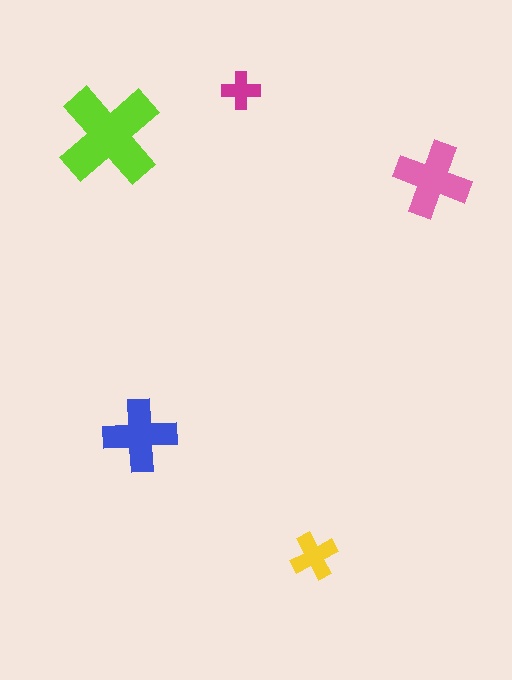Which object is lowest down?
The yellow cross is bottommost.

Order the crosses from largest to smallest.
the lime one, the pink one, the blue one, the yellow one, the magenta one.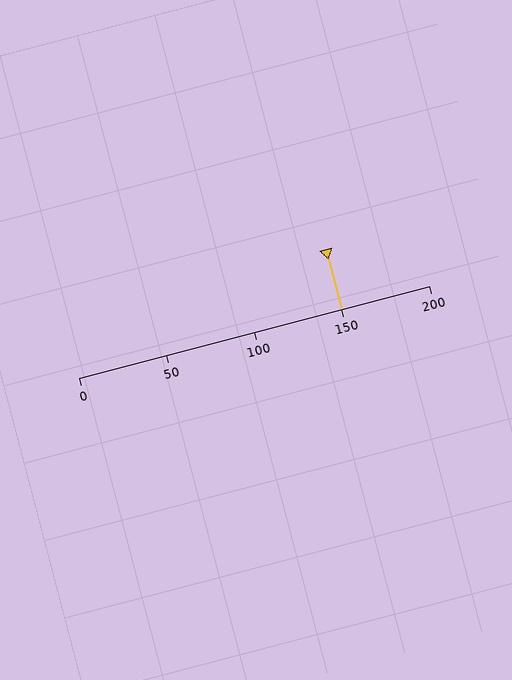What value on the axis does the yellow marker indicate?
The marker indicates approximately 150.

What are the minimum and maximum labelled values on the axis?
The axis runs from 0 to 200.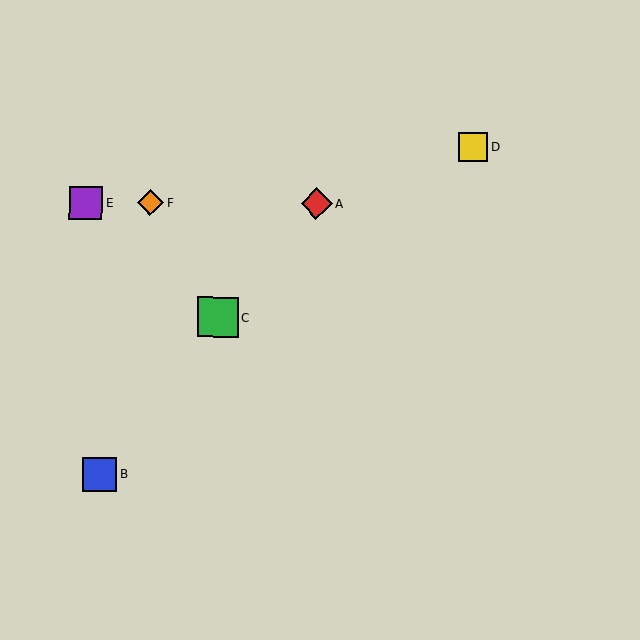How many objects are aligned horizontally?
3 objects (A, E, F) are aligned horizontally.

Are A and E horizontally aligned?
Yes, both are at y≈204.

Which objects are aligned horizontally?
Objects A, E, F are aligned horizontally.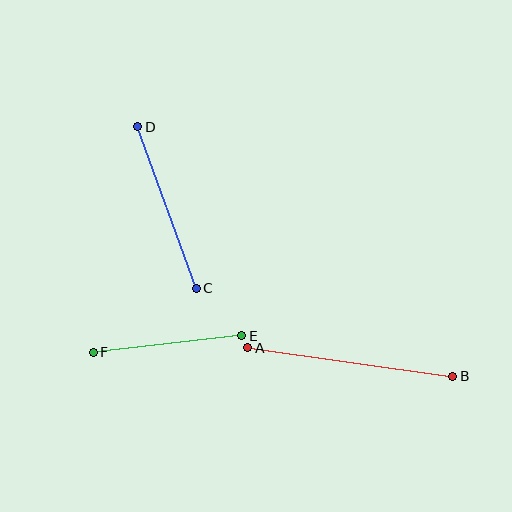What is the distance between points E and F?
The distance is approximately 149 pixels.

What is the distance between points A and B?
The distance is approximately 207 pixels.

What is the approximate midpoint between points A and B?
The midpoint is at approximately (350, 362) pixels.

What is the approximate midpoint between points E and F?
The midpoint is at approximately (167, 344) pixels.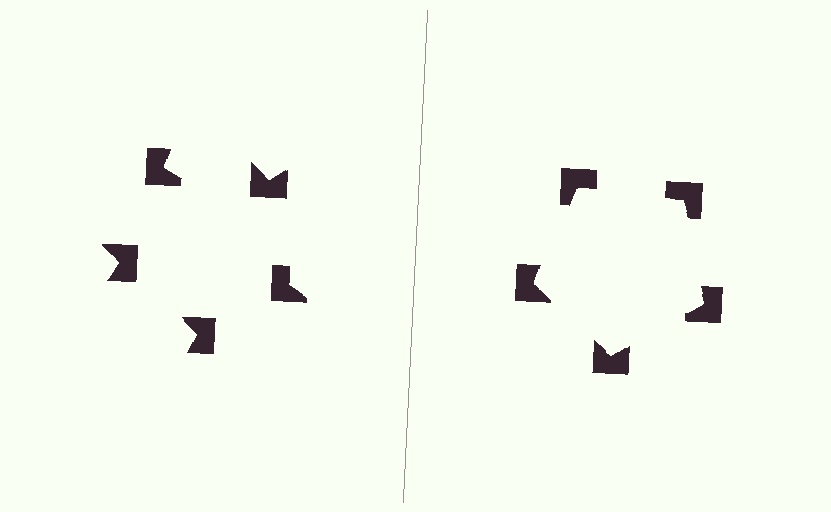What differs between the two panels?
The notched squares are positioned identically on both sides; only the wedge orientations differ. On the right they align to a pentagon; on the left they are misaligned.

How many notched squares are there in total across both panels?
10 — 5 on each side.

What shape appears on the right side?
An illusory pentagon.